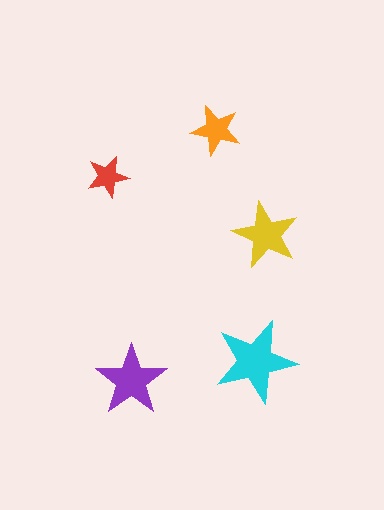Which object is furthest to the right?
The yellow star is rightmost.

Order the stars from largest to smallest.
the cyan one, the purple one, the yellow one, the orange one, the red one.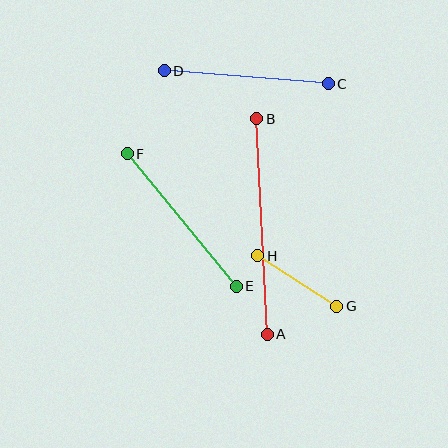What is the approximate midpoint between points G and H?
The midpoint is at approximately (297, 281) pixels.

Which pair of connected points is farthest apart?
Points A and B are farthest apart.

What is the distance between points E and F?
The distance is approximately 172 pixels.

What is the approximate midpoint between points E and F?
The midpoint is at approximately (182, 220) pixels.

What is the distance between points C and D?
The distance is approximately 165 pixels.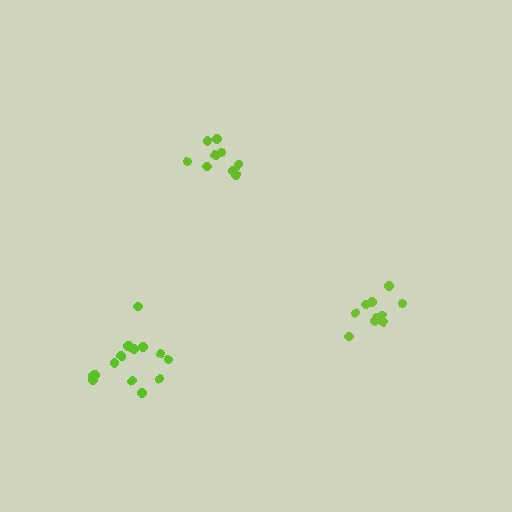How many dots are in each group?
Group 1: 10 dots, Group 2: 14 dots, Group 3: 9 dots (33 total).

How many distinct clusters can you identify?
There are 3 distinct clusters.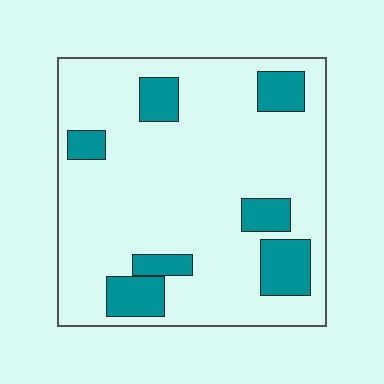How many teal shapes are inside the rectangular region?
7.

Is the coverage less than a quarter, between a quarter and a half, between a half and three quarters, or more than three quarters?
Less than a quarter.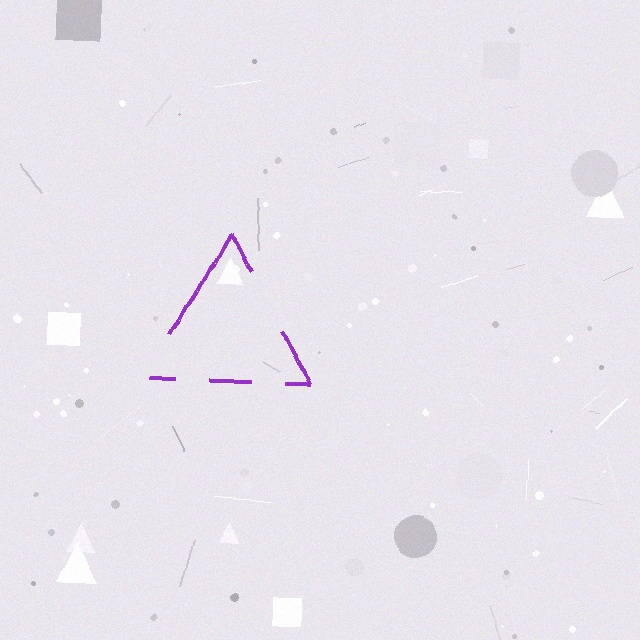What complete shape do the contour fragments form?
The contour fragments form a triangle.